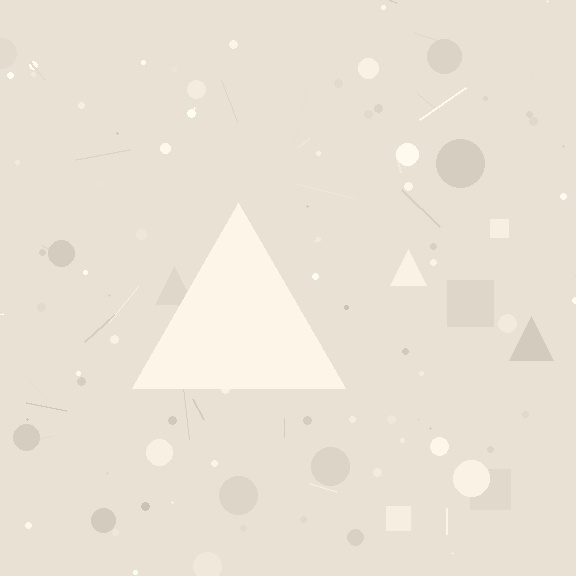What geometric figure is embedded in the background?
A triangle is embedded in the background.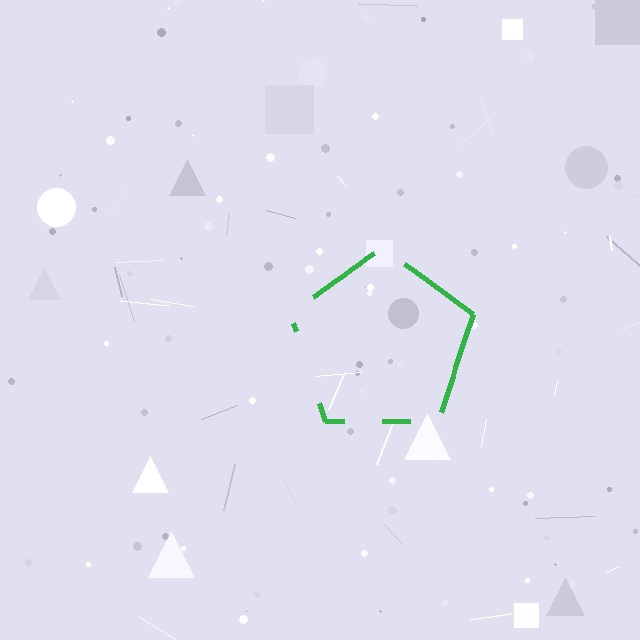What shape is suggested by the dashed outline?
The dashed outline suggests a pentagon.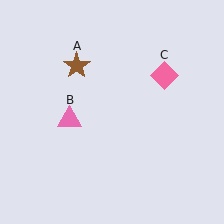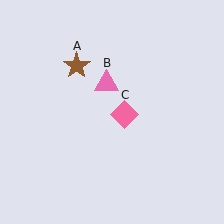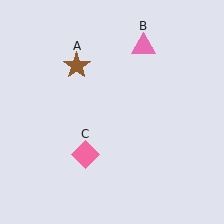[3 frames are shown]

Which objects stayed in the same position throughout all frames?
Brown star (object A) remained stationary.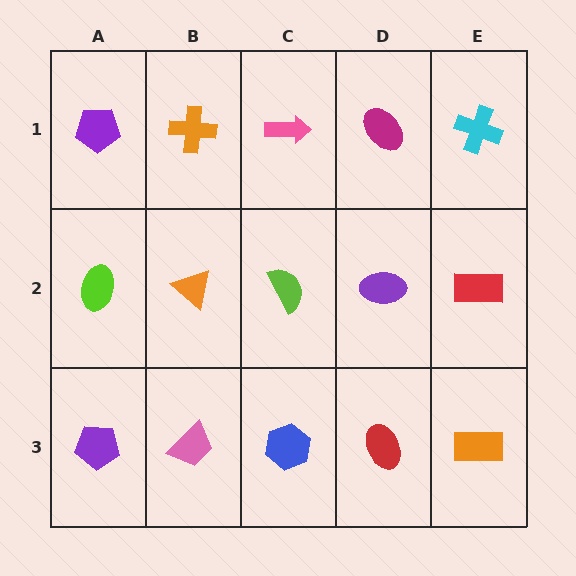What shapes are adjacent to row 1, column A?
A lime ellipse (row 2, column A), an orange cross (row 1, column B).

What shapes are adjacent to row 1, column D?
A purple ellipse (row 2, column D), a pink arrow (row 1, column C), a cyan cross (row 1, column E).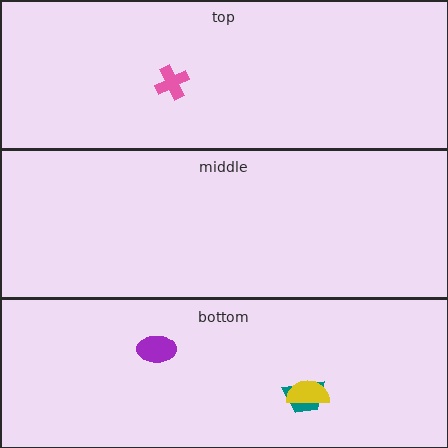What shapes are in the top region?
The pink cross.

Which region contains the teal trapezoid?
The bottom region.